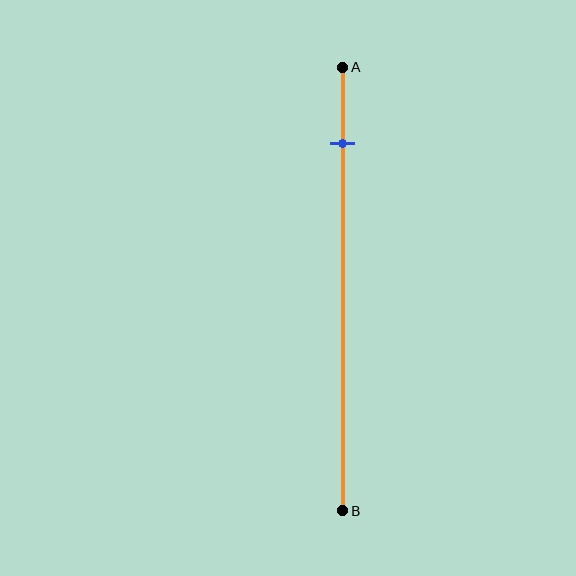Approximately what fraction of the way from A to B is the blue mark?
The blue mark is approximately 15% of the way from A to B.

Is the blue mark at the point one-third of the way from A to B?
No, the mark is at about 15% from A, not at the 33% one-third point.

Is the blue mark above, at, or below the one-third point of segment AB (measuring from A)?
The blue mark is above the one-third point of segment AB.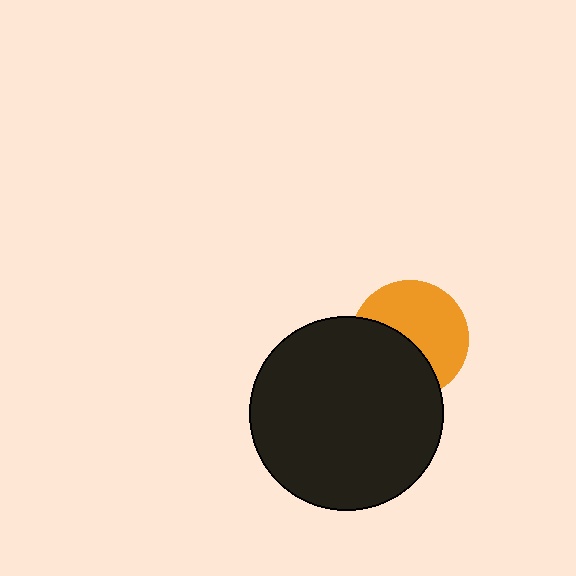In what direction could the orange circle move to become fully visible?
The orange circle could move toward the upper-right. That would shift it out from behind the black circle entirely.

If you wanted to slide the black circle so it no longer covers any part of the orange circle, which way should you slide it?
Slide it toward the lower-left — that is the most direct way to separate the two shapes.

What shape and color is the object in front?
The object in front is a black circle.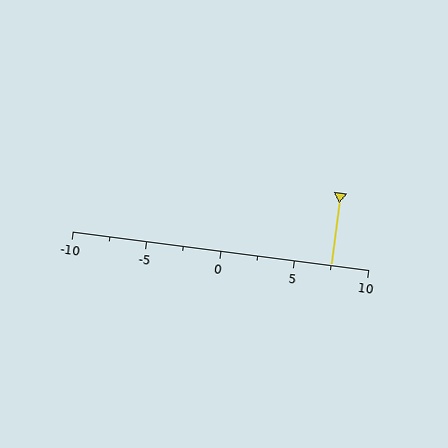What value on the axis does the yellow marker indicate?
The marker indicates approximately 7.5.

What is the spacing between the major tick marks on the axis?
The major ticks are spaced 5 apart.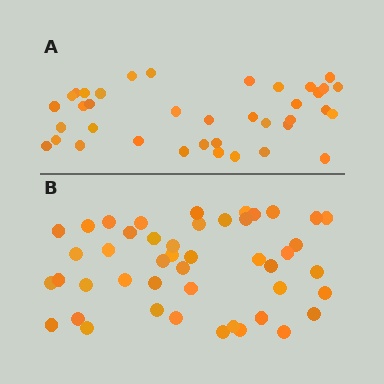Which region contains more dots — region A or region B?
Region B (the bottom region) has more dots.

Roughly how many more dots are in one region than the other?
Region B has roughly 8 or so more dots than region A.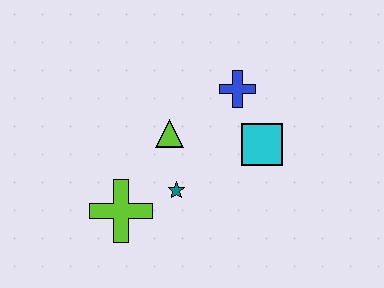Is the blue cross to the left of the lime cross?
No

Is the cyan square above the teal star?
Yes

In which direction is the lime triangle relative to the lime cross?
The lime triangle is above the lime cross.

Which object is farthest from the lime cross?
The blue cross is farthest from the lime cross.